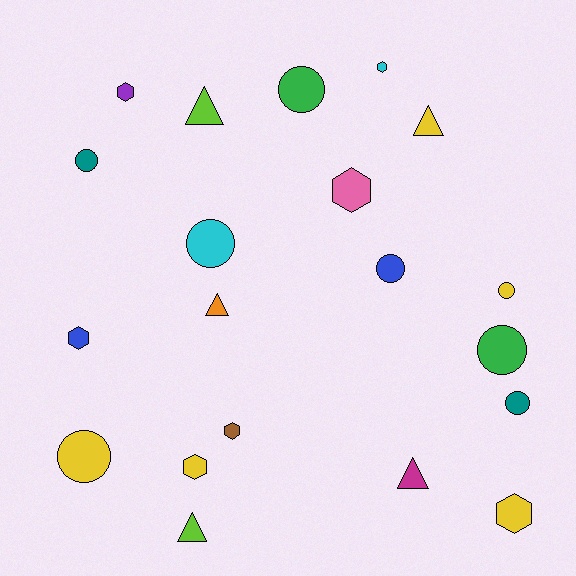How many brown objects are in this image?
There is 1 brown object.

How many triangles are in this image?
There are 5 triangles.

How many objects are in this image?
There are 20 objects.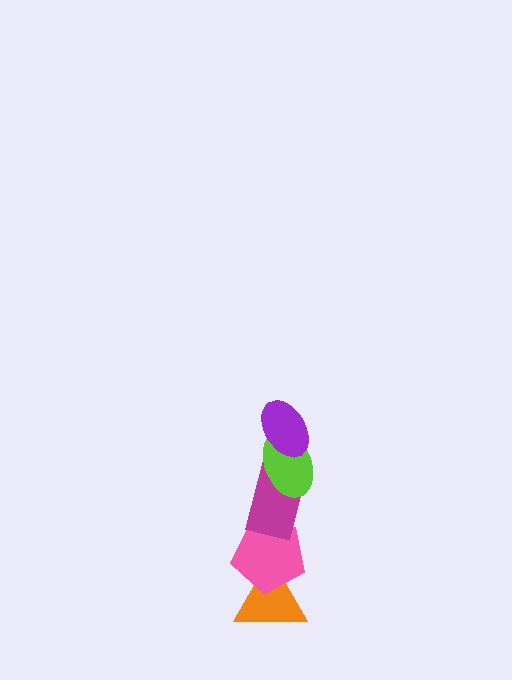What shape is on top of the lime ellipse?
The purple ellipse is on top of the lime ellipse.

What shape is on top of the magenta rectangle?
The lime ellipse is on top of the magenta rectangle.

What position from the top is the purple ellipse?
The purple ellipse is 1st from the top.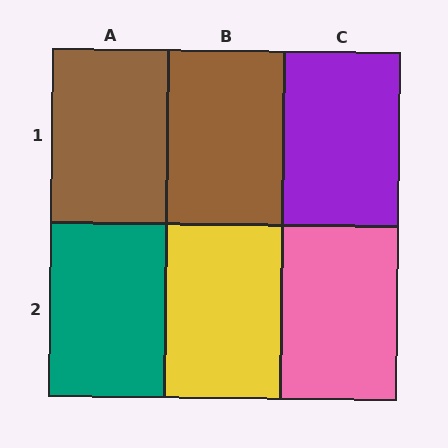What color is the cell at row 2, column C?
Pink.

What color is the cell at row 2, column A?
Teal.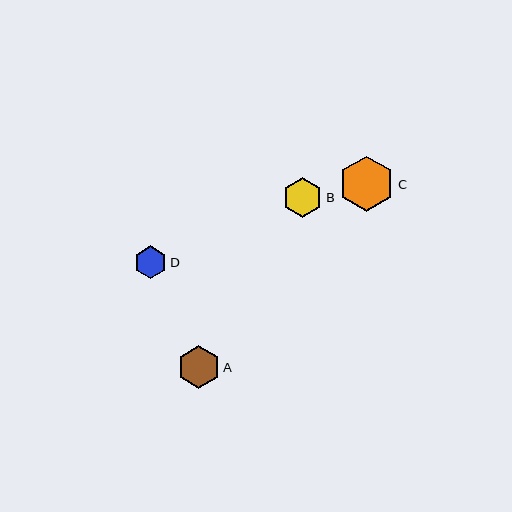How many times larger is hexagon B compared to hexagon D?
Hexagon B is approximately 1.2 times the size of hexagon D.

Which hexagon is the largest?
Hexagon C is the largest with a size of approximately 55 pixels.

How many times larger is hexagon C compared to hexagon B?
Hexagon C is approximately 1.4 times the size of hexagon B.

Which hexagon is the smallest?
Hexagon D is the smallest with a size of approximately 33 pixels.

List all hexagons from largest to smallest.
From largest to smallest: C, A, B, D.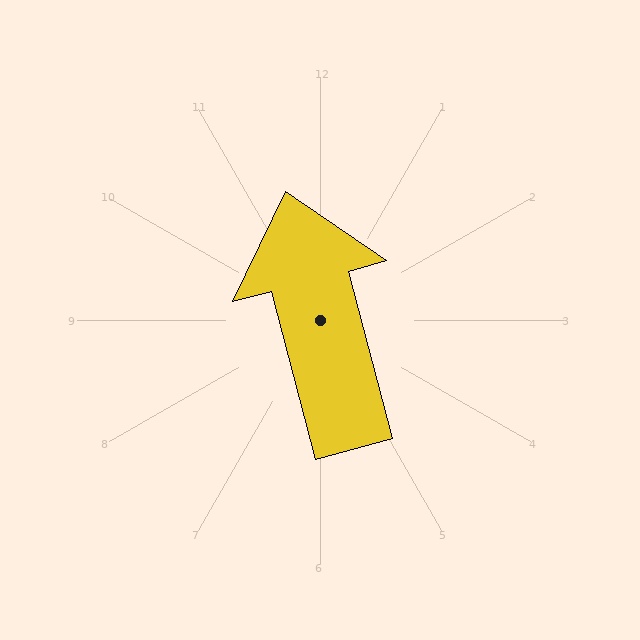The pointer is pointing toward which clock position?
Roughly 12 o'clock.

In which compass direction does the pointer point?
North.